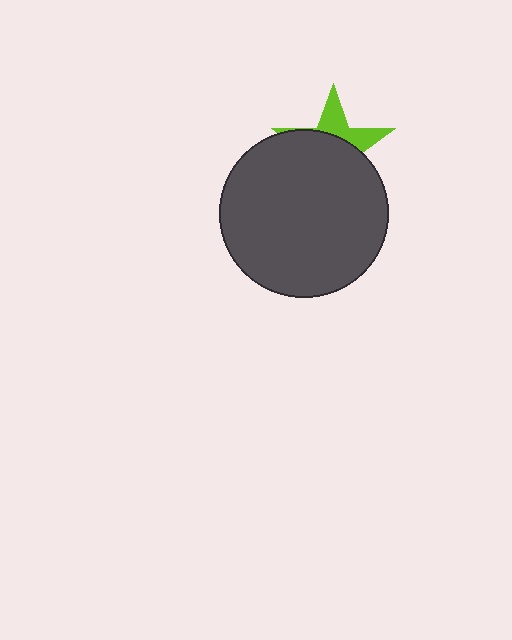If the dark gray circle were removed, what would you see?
You would see the complete lime star.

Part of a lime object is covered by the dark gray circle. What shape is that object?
It is a star.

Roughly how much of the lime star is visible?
A small part of it is visible (roughly 35%).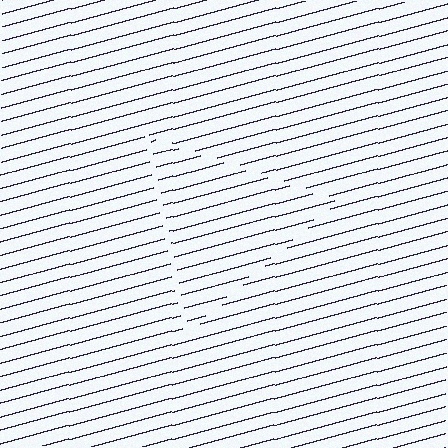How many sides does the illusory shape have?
3 sides — the line-ends trace a triangle.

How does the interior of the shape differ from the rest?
The interior of the shape contains the same grating, shifted by half a period — the contour is defined by the phase discontinuity where line-ends from the inner and outer gratings abut.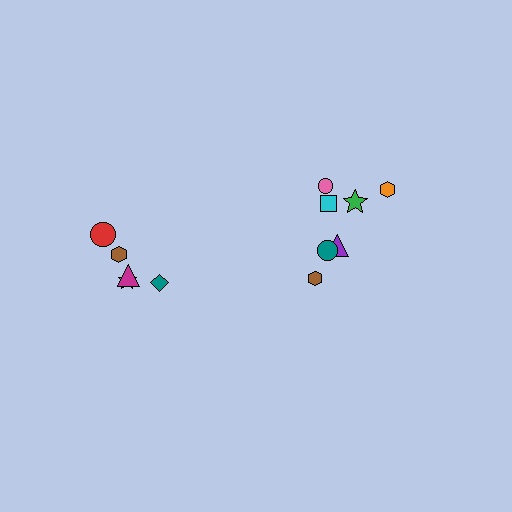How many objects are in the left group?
There are 5 objects.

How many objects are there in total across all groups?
There are 12 objects.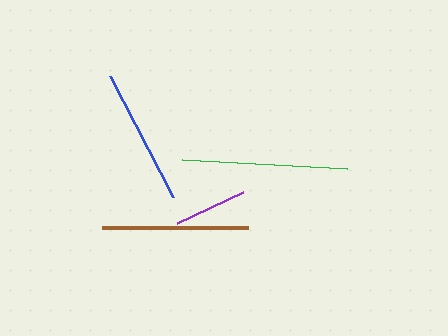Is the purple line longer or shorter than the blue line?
The blue line is longer than the purple line.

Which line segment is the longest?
The green line is the longest at approximately 166 pixels.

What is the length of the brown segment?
The brown segment is approximately 145 pixels long.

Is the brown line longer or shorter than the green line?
The green line is longer than the brown line.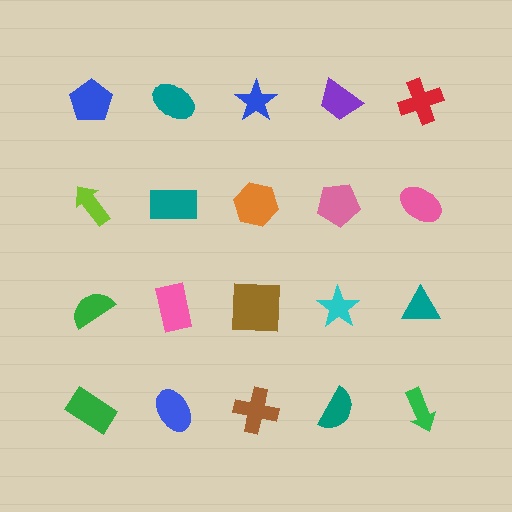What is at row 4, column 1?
A green rectangle.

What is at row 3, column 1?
A green semicircle.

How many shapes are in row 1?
5 shapes.